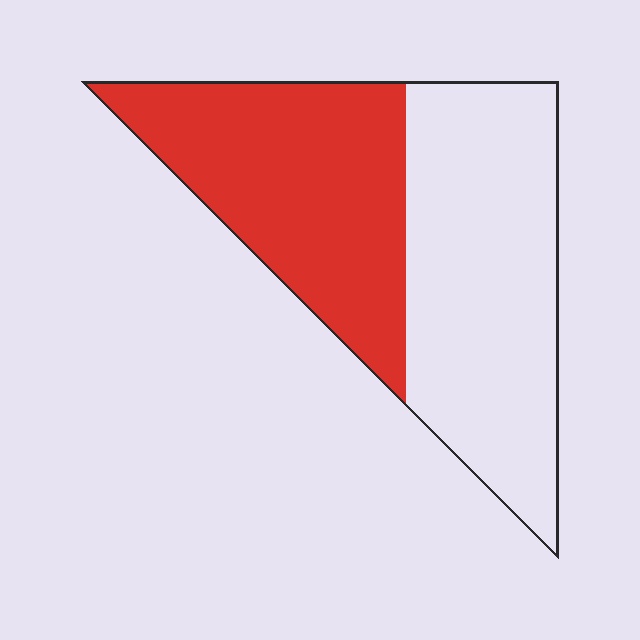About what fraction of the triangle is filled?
About one half (1/2).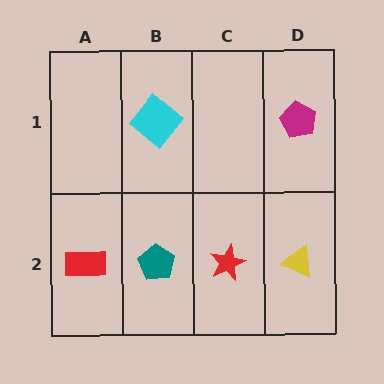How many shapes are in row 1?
2 shapes.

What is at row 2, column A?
A red rectangle.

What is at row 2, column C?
A red star.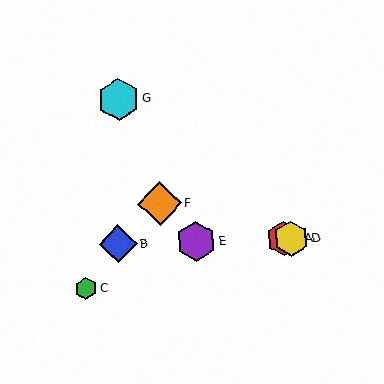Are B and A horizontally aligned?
Yes, both are at y≈244.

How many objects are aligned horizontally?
4 objects (A, B, D, E) are aligned horizontally.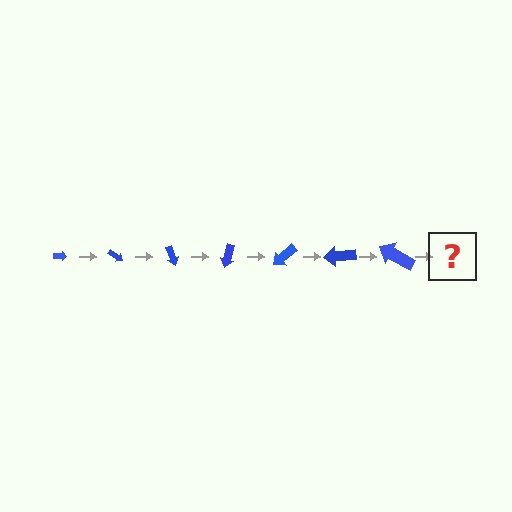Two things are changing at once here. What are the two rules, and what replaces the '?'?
The two rules are that the arrow grows larger each step and it rotates 35 degrees each step. The '?' should be an arrow, larger than the previous one and rotated 245 degrees from the start.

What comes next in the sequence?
The next element should be an arrow, larger than the previous one and rotated 245 degrees from the start.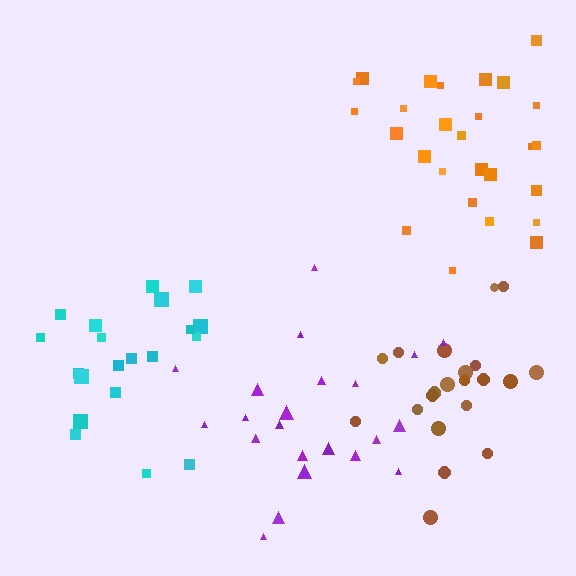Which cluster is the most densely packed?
Cyan.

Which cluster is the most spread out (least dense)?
Purple.